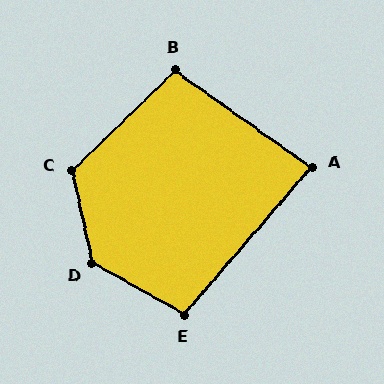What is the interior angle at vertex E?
Approximately 102 degrees (obtuse).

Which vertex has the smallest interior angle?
A, at approximately 84 degrees.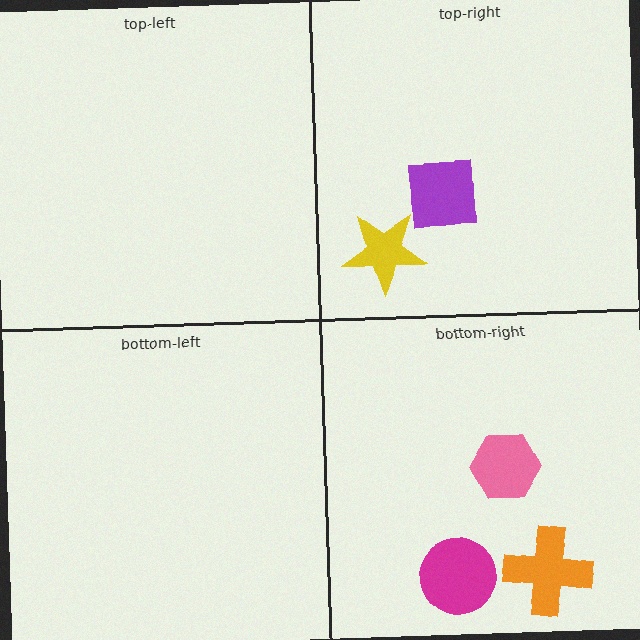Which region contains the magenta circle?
The bottom-right region.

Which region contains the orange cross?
The bottom-right region.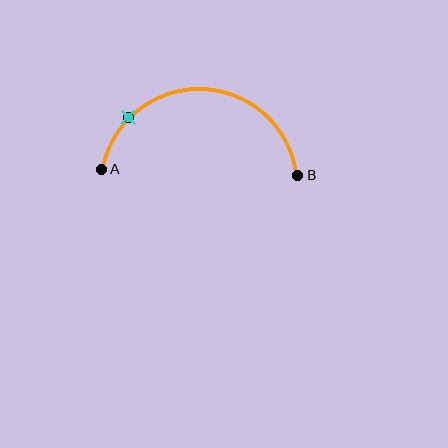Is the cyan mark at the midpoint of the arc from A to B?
No. The cyan mark lies on the arc but is closer to endpoint A. The arc midpoint would be at the point on the curve equidistant along the arc from both A and B.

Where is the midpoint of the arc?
The arc midpoint is the point on the curve farthest from the straight line joining A and B. It sits above that line.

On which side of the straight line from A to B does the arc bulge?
The arc bulges above the straight line connecting A and B.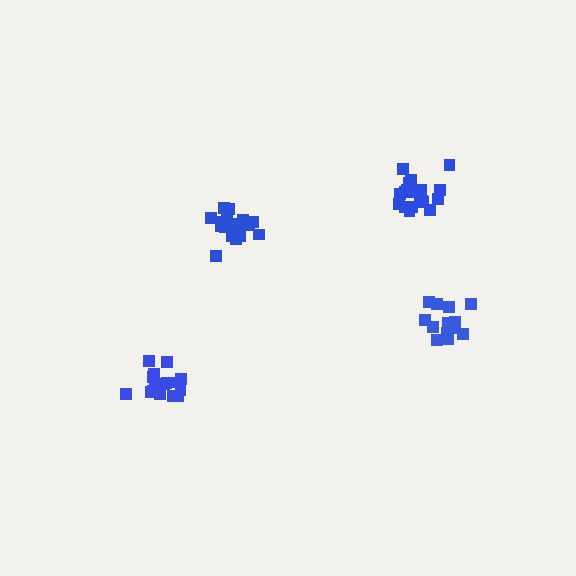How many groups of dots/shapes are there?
There are 4 groups.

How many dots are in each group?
Group 1: 18 dots, Group 2: 14 dots, Group 3: 19 dots, Group 4: 18 dots (69 total).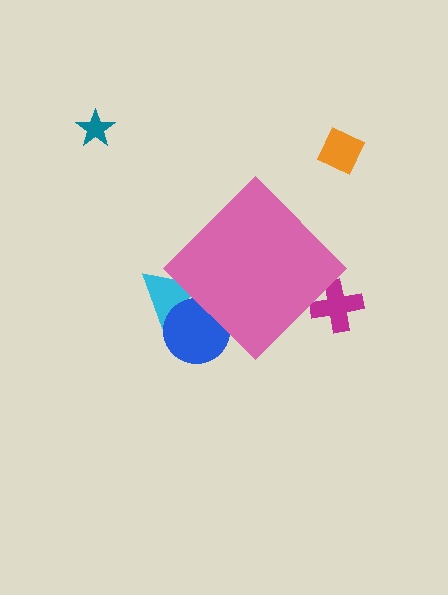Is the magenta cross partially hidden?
Yes, the magenta cross is partially hidden behind the pink diamond.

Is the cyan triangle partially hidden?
Yes, the cyan triangle is partially hidden behind the pink diamond.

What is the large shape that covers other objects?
A pink diamond.